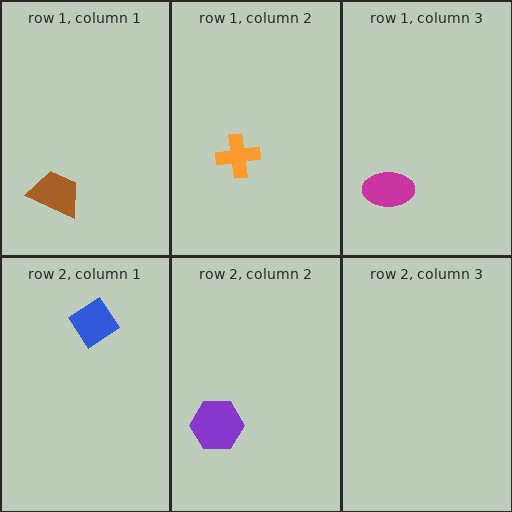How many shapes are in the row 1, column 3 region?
1.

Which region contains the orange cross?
The row 1, column 2 region.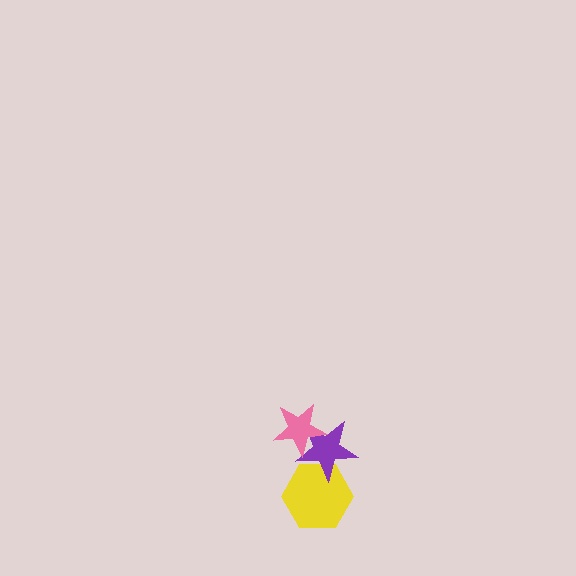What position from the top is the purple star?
The purple star is 2nd from the top.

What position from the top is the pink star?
The pink star is 1st from the top.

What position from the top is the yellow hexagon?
The yellow hexagon is 3rd from the top.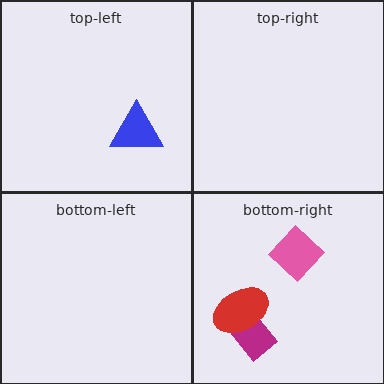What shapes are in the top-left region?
The blue triangle.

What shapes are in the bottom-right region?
The magenta rectangle, the pink diamond, the red ellipse.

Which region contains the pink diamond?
The bottom-right region.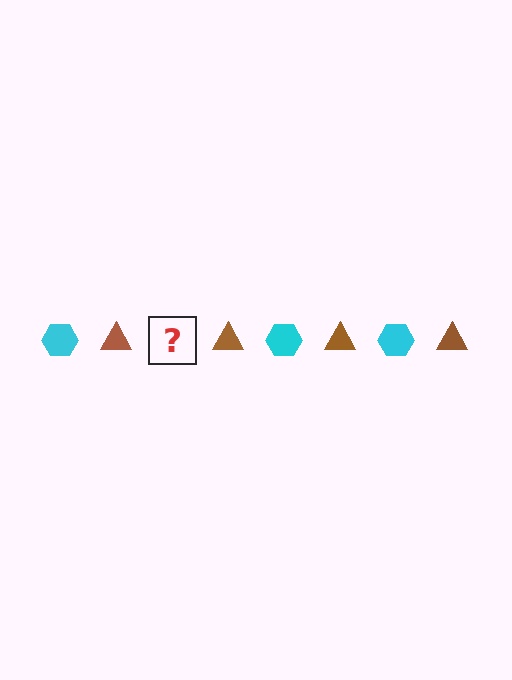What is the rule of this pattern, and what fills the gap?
The rule is that the pattern alternates between cyan hexagon and brown triangle. The gap should be filled with a cyan hexagon.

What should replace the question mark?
The question mark should be replaced with a cyan hexagon.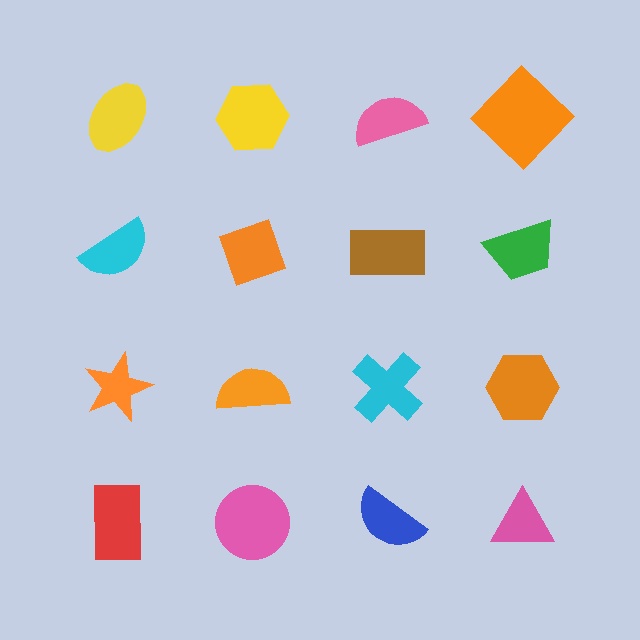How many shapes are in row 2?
4 shapes.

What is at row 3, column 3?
A cyan cross.